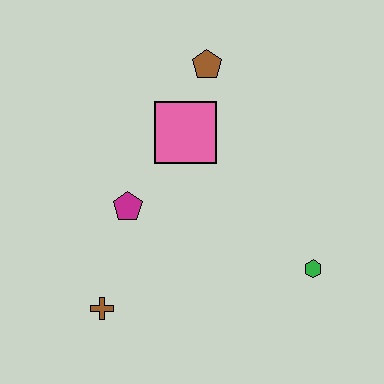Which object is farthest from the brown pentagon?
The brown cross is farthest from the brown pentagon.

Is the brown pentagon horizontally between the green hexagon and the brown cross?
Yes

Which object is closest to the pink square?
The brown pentagon is closest to the pink square.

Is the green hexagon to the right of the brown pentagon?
Yes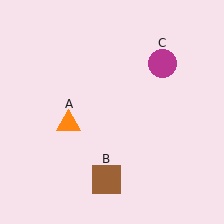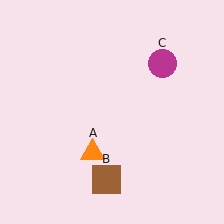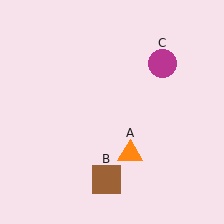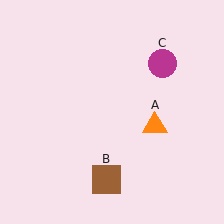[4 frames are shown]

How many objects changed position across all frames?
1 object changed position: orange triangle (object A).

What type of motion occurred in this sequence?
The orange triangle (object A) rotated counterclockwise around the center of the scene.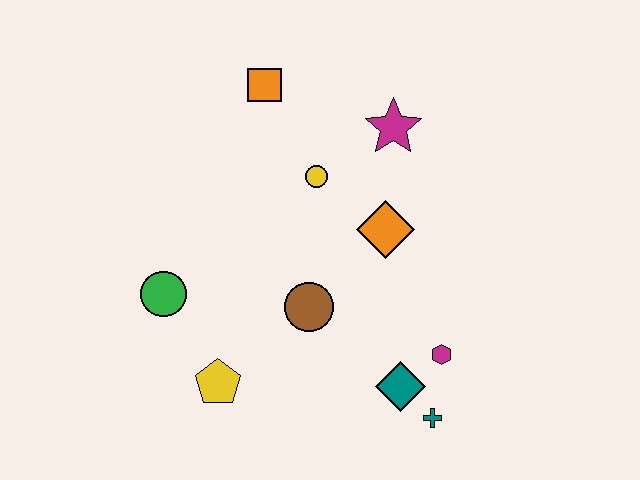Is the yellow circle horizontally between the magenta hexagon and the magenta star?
No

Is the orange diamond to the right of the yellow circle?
Yes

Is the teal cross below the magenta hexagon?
Yes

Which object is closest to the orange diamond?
The yellow circle is closest to the orange diamond.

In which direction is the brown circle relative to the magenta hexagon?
The brown circle is to the left of the magenta hexagon.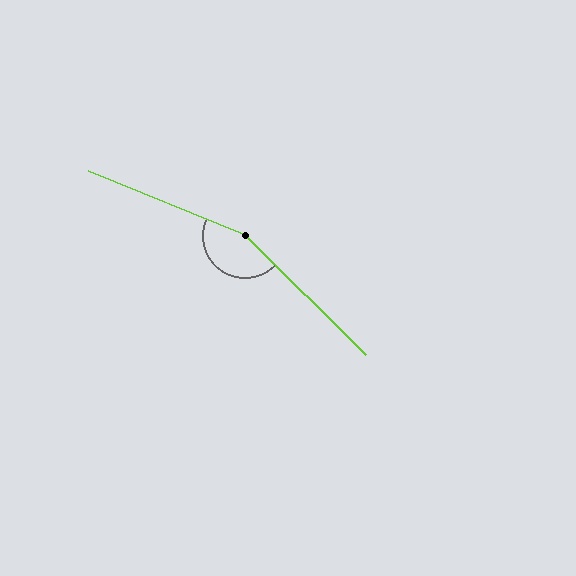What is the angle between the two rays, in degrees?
Approximately 158 degrees.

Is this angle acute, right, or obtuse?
It is obtuse.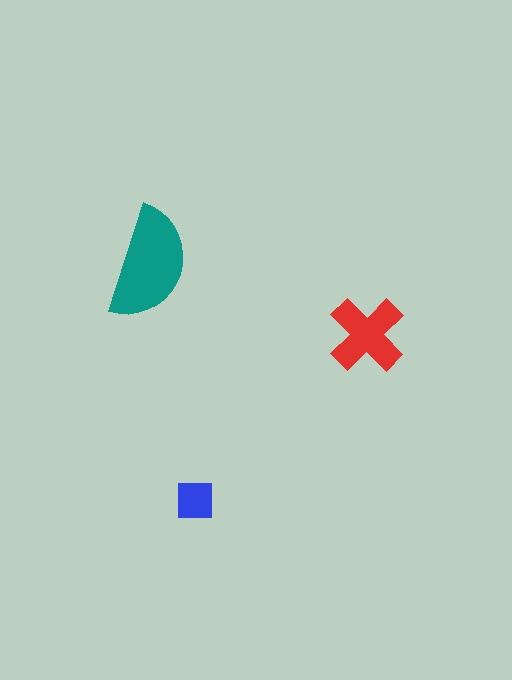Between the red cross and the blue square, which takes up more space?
The red cross.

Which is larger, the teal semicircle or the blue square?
The teal semicircle.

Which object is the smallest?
The blue square.